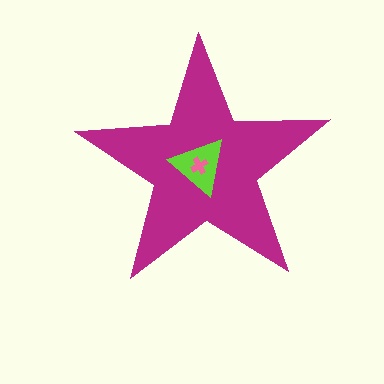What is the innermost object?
The pink cross.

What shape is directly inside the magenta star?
The lime triangle.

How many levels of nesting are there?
3.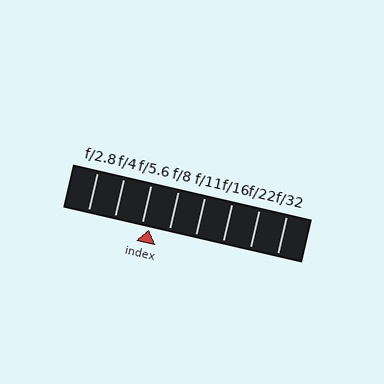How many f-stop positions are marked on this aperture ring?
There are 8 f-stop positions marked.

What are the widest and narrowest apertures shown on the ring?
The widest aperture shown is f/2.8 and the narrowest is f/32.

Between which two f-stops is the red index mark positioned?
The index mark is between f/5.6 and f/8.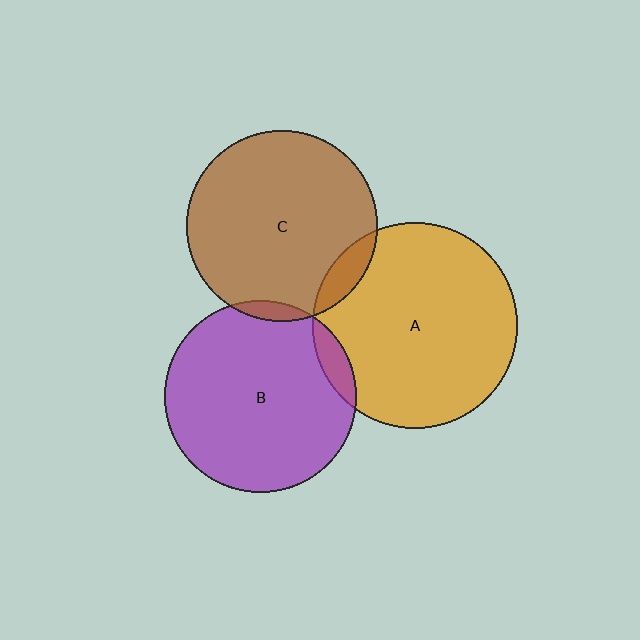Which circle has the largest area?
Circle A (orange).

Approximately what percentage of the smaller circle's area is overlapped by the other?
Approximately 5%.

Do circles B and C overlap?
Yes.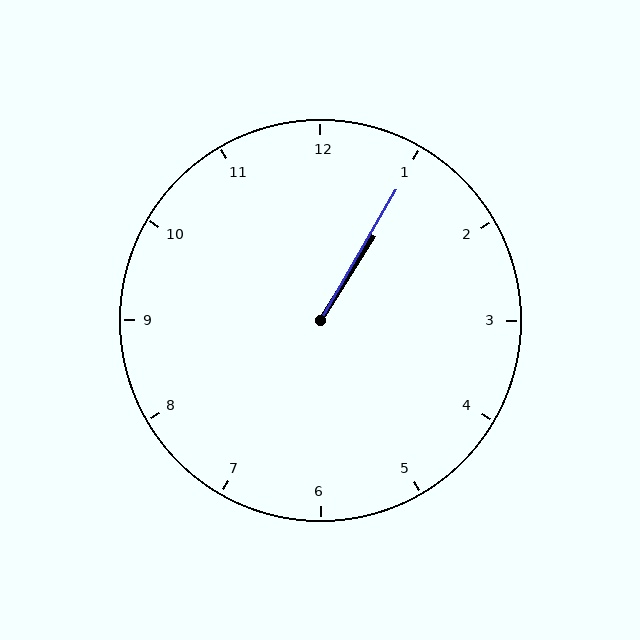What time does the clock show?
1:05.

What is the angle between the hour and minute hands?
Approximately 2 degrees.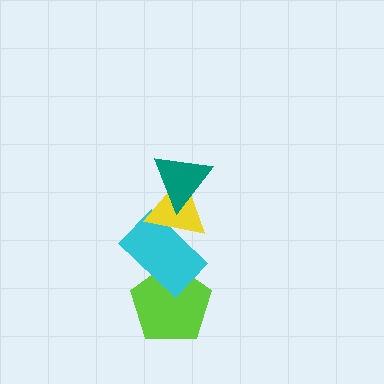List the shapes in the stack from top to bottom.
From top to bottom: the teal triangle, the yellow triangle, the cyan rectangle, the lime pentagon.